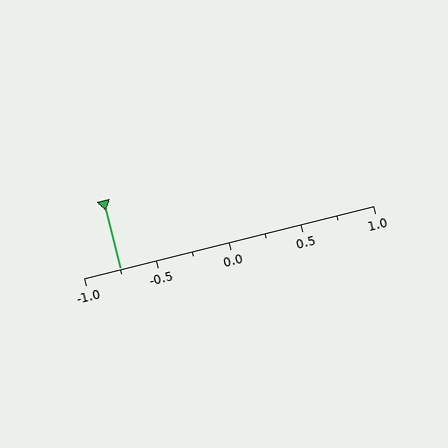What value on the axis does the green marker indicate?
The marker indicates approximately -0.75.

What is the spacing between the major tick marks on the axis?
The major ticks are spaced 0.5 apart.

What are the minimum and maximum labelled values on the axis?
The axis runs from -1.0 to 1.0.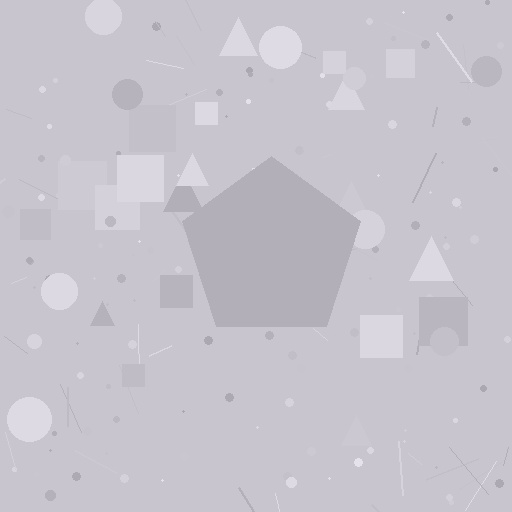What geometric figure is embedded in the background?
A pentagon is embedded in the background.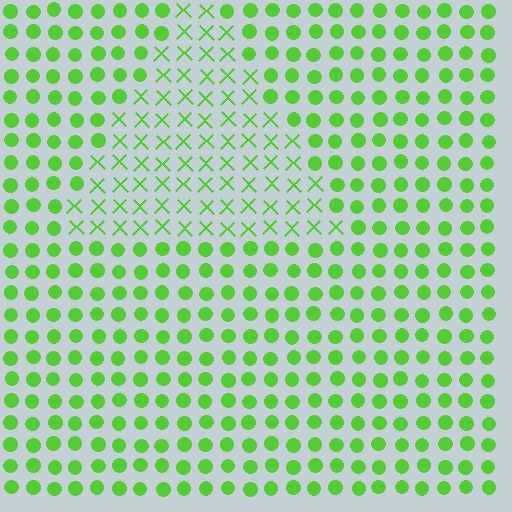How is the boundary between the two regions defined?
The boundary is defined by a change in element shape: X marks inside vs. circles outside. All elements share the same color and spacing.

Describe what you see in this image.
The image is filled with small lime elements arranged in a uniform grid. A triangle-shaped region contains X marks, while the surrounding area contains circles. The boundary is defined purely by the change in element shape.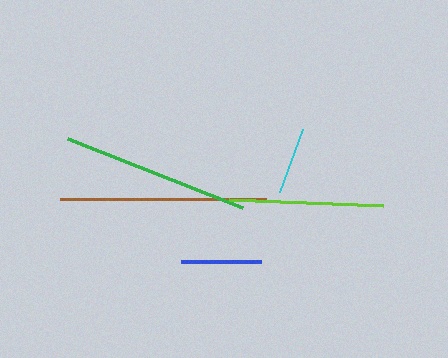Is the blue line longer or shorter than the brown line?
The brown line is longer than the blue line.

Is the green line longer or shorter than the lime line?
The green line is longer than the lime line.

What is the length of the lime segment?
The lime segment is approximately 154 pixels long.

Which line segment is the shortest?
The cyan line is the shortest at approximately 67 pixels.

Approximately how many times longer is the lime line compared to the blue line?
The lime line is approximately 1.9 times the length of the blue line.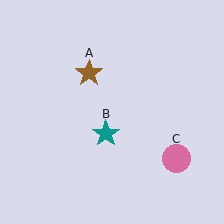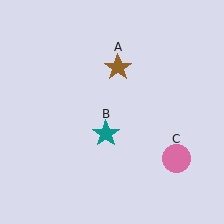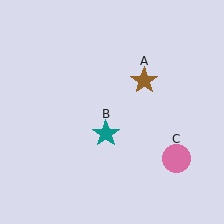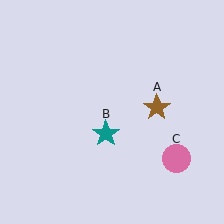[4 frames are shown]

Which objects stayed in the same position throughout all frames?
Teal star (object B) and pink circle (object C) remained stationary.